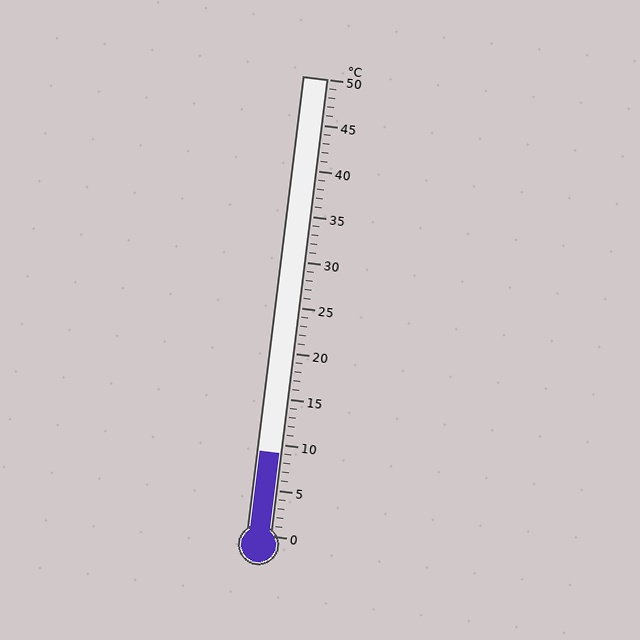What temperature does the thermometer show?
The thermometer shows approximately 9°C.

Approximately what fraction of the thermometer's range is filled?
The thermometer is filled to approximately 20% of its range.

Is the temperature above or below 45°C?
The temperature is below 45°C.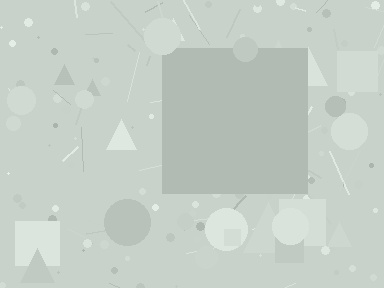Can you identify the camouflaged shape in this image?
The camouflaged shape is a square.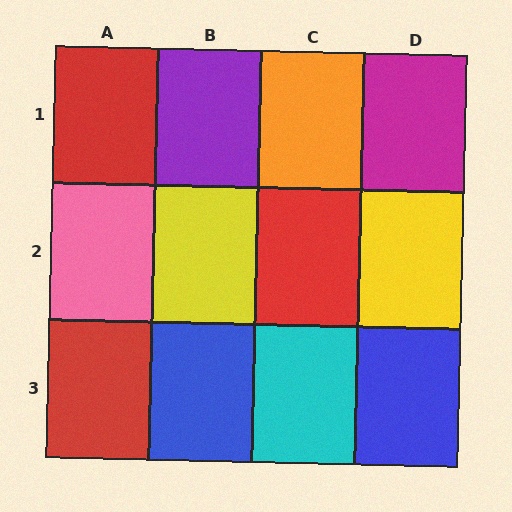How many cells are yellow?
2 cells are yellow.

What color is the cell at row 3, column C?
Cyan.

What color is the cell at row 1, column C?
Orange.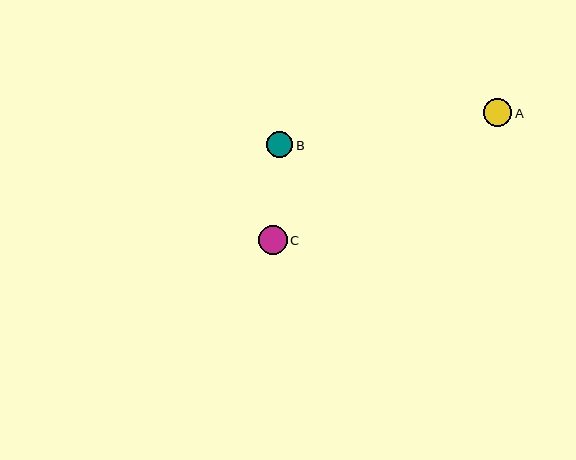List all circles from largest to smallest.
From largest to smallest: C, A, B.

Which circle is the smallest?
Circle B is the smallest with a size of approximately 26 pixels.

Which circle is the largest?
Circle C is the largest with a size of approximately 29 pixels.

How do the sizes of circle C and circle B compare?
Circle C and circle B are approximately the same size.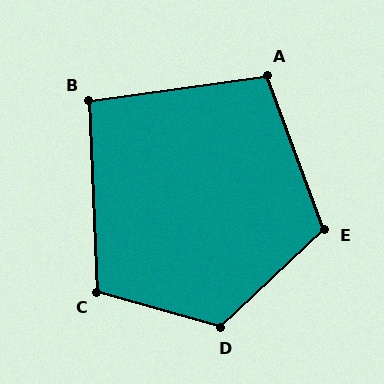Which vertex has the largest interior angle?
D, at approximately 121 degrees.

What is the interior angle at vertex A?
Approximately 103 degrees (obtuse).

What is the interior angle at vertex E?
Approximately 112 degrees (obtuse).